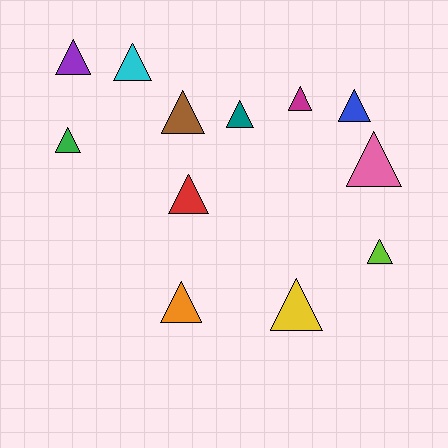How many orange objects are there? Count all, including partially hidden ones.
There is 1 orange object.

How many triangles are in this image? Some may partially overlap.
There are 12 triangles.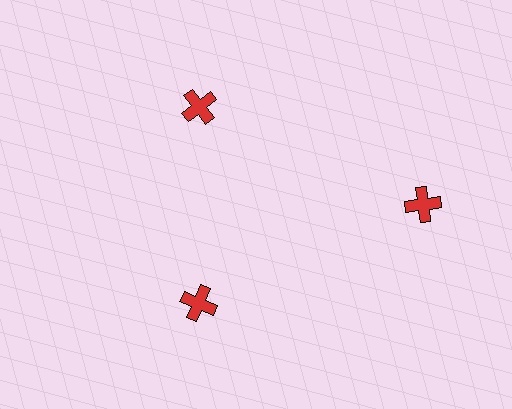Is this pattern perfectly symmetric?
No. The 3 red crosses are arranged in a ring, but one element near the 3 o'clock position is pushed outward from the center, breaking the 3-fold rotational symmetry.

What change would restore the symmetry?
The symmetry would be restored by moving it inward, back onto the ring so that all 3 crosses sit at equal angles and equal distance from the center.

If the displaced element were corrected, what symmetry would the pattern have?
It would have 3-fold rotational symmetry — the pattern would map onto itself every 120 degrees.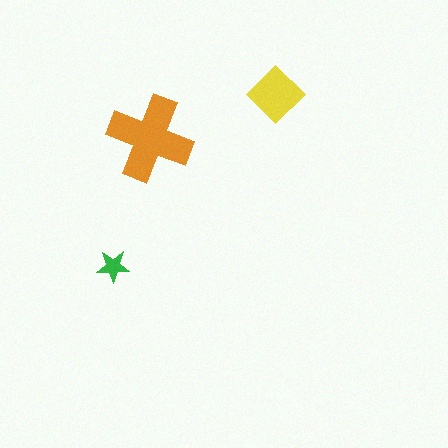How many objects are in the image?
There are 3 objects in the image.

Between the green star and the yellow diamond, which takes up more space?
The yellow diamond.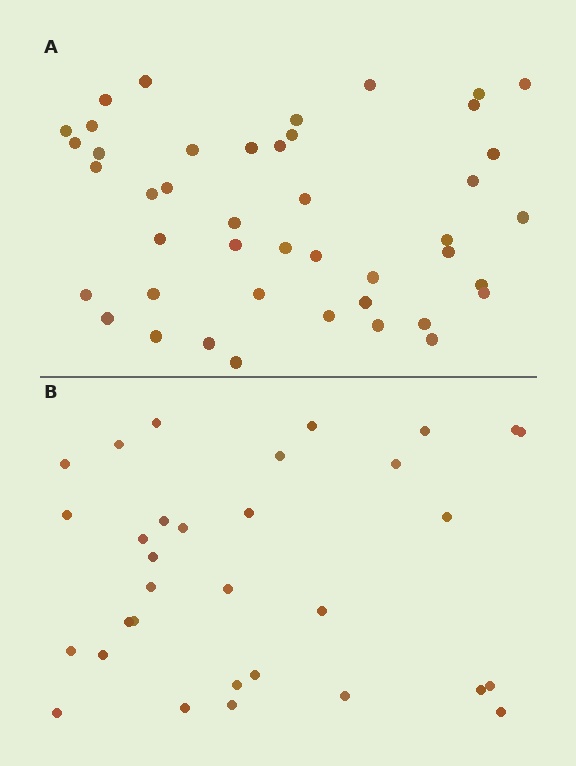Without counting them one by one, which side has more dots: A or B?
Region A (the top region) has more dots.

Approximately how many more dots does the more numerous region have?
Region A has roughly 12 or so more dots than region B.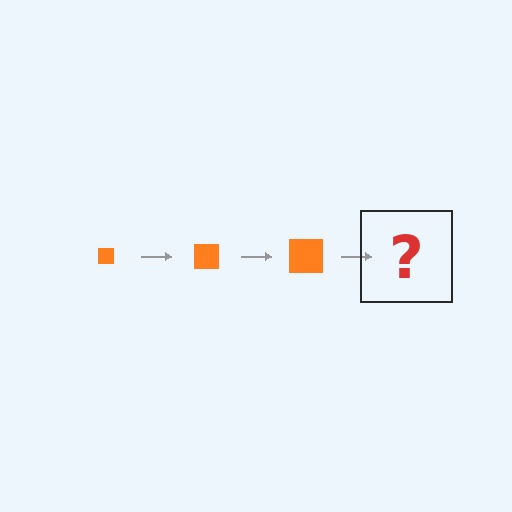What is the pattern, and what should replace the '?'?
The pattern is that the square gets progressively larger each step. The '?' should be an orange square, larger than the previous one.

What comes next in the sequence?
The next element should be an orange square, larger than the previous one.